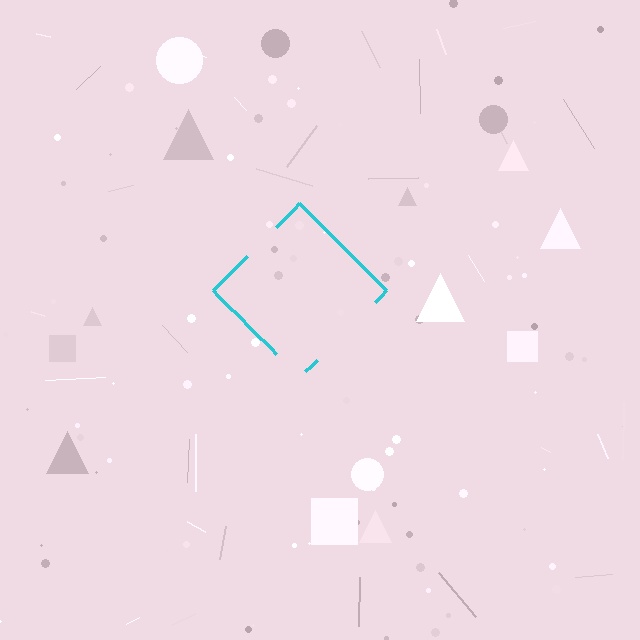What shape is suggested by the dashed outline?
The dashed outline suggests a diamond.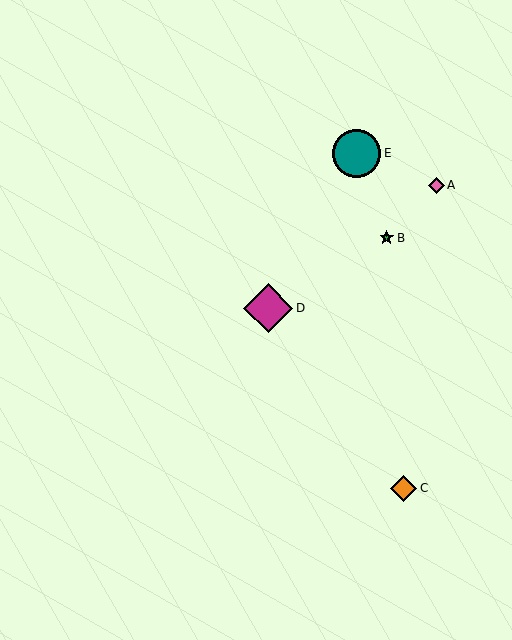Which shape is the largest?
The magenta diamond (labeled D) is the largest.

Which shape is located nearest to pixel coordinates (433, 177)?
The pink diamond (labeled A) at (436, 185) is nearest to that location.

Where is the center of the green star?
The center of the green star is at (387, 238).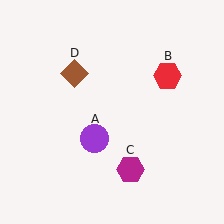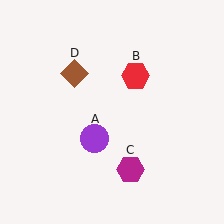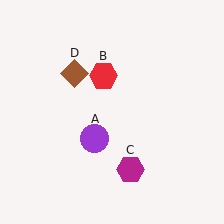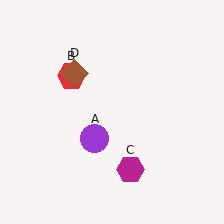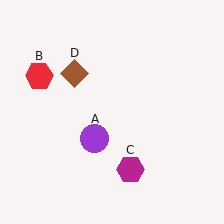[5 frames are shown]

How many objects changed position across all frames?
1 object changed position: red hexagon (object B).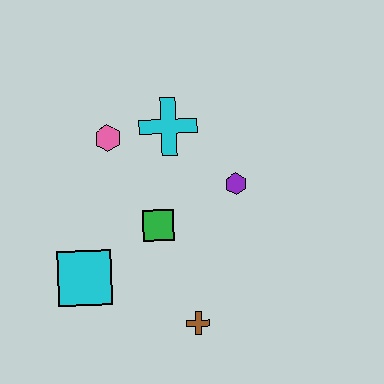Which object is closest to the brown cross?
The green square is closest to the brown cross.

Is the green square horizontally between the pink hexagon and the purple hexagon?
Yes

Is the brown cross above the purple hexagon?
No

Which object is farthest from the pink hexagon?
The brown cross is farthest from the pink hexagon.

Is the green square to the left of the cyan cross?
Yes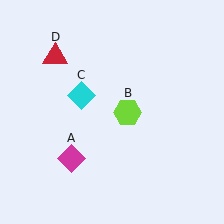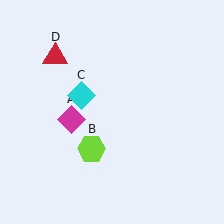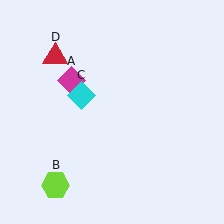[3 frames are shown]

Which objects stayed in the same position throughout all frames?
Cyan diamond (object C) and red triangle (object D) remained stationary.